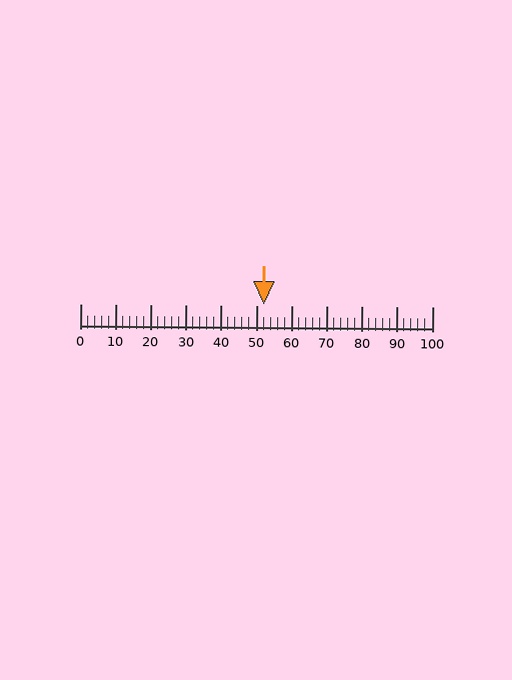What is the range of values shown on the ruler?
The ruler shows values from 0 to 100.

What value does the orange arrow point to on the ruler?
The orange arrow points to approximately 52.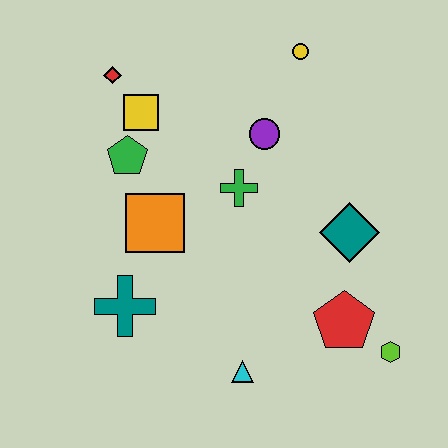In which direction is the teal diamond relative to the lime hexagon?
The teal diamond is above the lime hexagon.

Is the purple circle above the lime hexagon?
Yes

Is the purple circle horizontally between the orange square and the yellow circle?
Yes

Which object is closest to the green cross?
The purple circle is closest to the green cross.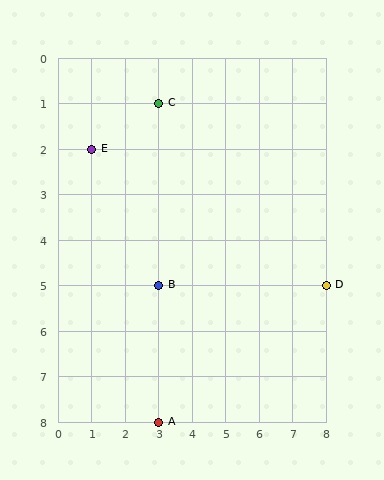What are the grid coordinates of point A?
Point A is at grid coordinates (3, 8).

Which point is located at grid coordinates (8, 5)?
Point D is at (8, 5).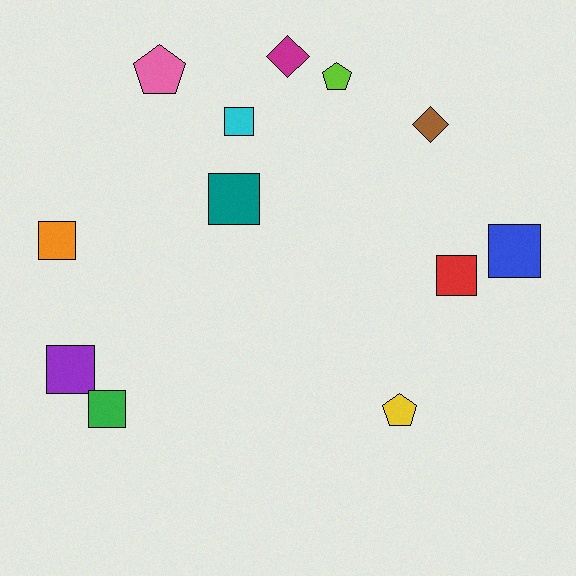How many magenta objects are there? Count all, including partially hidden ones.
There is 1 magenta object.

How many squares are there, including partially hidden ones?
There are 7 squares.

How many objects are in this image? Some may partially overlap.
There are 12 objects.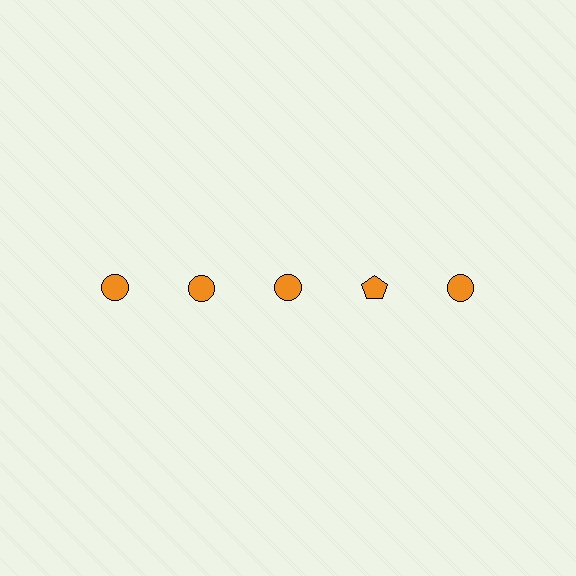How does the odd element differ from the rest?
It has a different shape: pentagon instead of circle.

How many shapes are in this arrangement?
There are 5 shapes arranged in a grid pattern.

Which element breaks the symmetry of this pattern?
The orange pentagon in the top row, second from right column breaks the symmetry. All other shapes are orange circles.